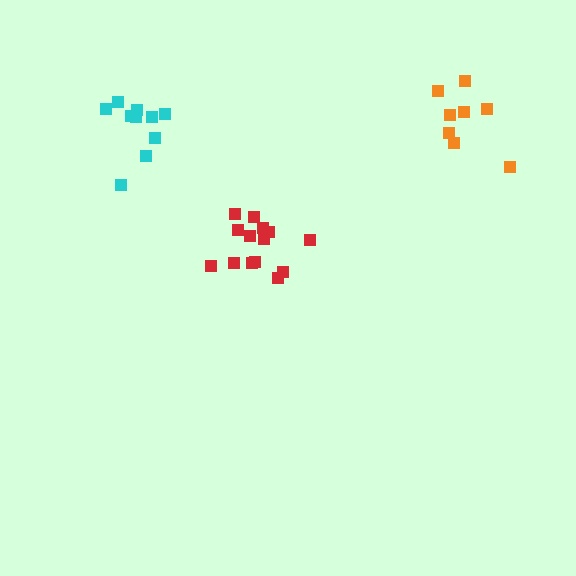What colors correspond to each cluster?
The clusters are colored: red, orange, cyan.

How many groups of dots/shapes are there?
There are 3 groups.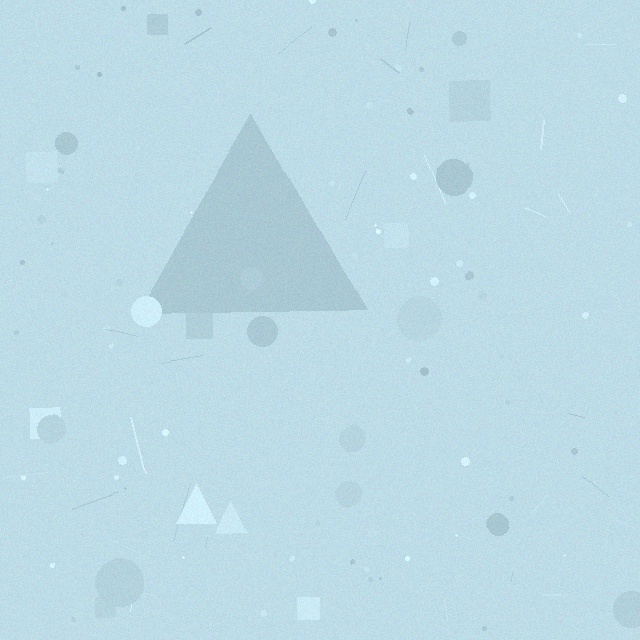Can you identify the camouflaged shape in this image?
The camouflaged shape is a triangle.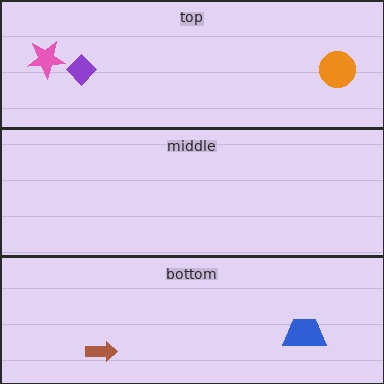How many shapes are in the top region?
3.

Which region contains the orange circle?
The top region.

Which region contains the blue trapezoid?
The bottom region.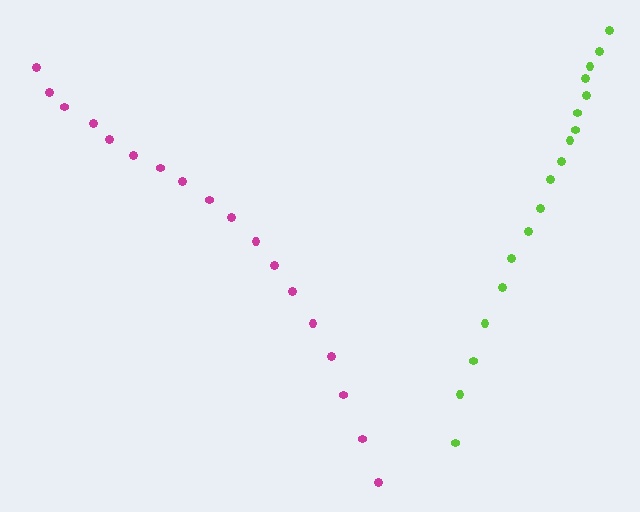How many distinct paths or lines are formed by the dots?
There are 2 distinct paths.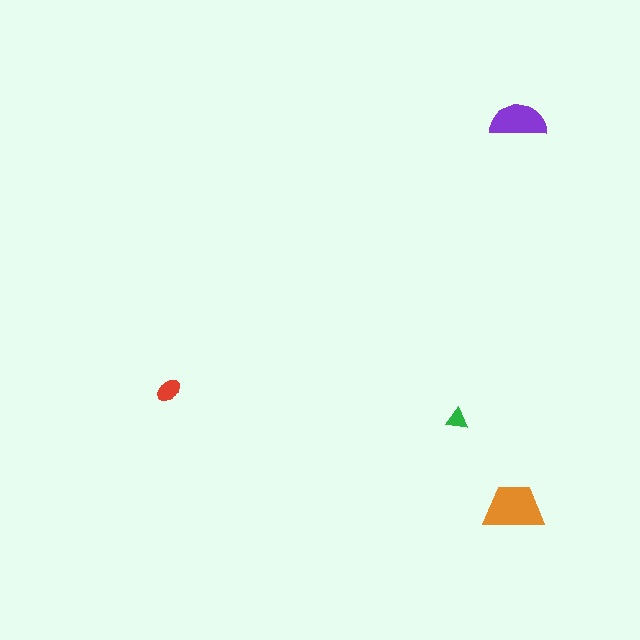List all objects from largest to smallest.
The orange trapezoid, the purple semicircle, the red ellipse, the green triangle.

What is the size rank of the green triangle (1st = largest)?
4th.